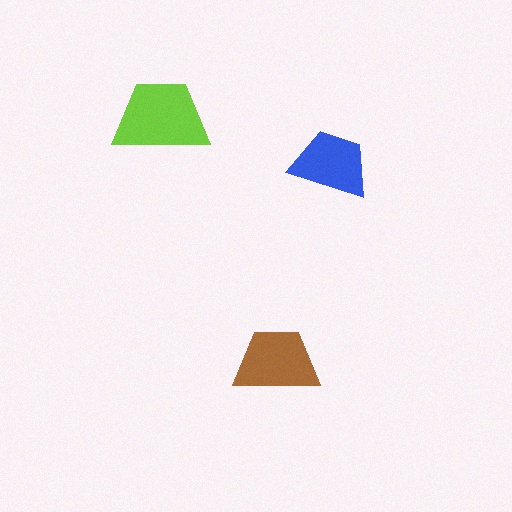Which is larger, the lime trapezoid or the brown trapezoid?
The lime one.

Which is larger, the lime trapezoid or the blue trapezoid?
The lime one.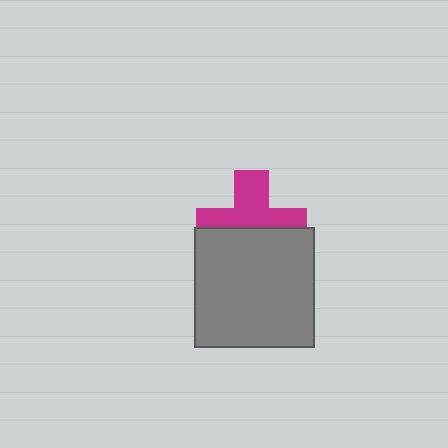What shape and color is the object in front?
The object in front is a gray square.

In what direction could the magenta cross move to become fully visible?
The magenta cross could move up. That would shift it out from behind the gray square entirely.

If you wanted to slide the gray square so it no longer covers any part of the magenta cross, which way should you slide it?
Slide it down — that is the most direct way to separate the two shapes.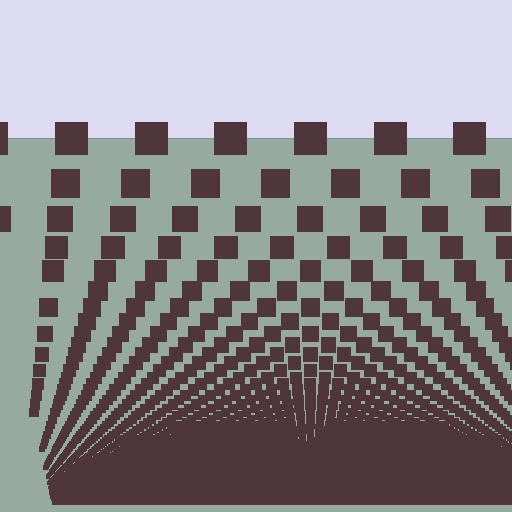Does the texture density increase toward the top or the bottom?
Density increases toward the bottom.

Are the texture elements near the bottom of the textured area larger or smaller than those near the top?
Smaller. The gradient is inverted — elements near the bottom are smaller and denser.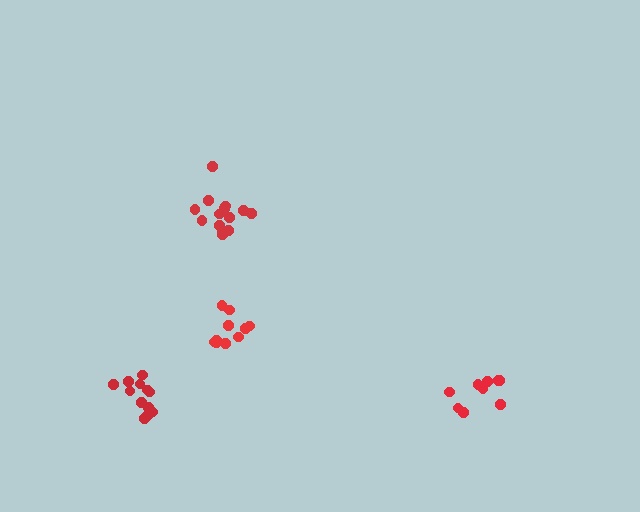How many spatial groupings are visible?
There are 4 spatial groupings.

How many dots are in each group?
Group 1: 14 dots, Group 2: 9 dots, Group 3: 12 dots, Group 4: 10 dots (45 total).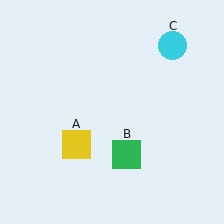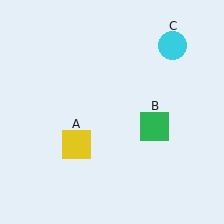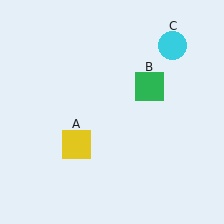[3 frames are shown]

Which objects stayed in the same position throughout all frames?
Yellow square (object A) and cyan circle (object C) remained stationary.